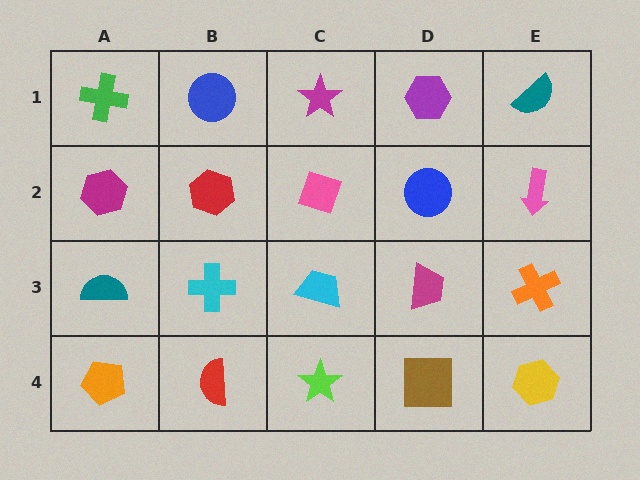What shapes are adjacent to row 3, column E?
A pink arrow (row 2, column E), a yellow hexagon (row 4, column E), a magenta trapezoid (row 3, column D).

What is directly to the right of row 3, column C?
A magenta trapezoid.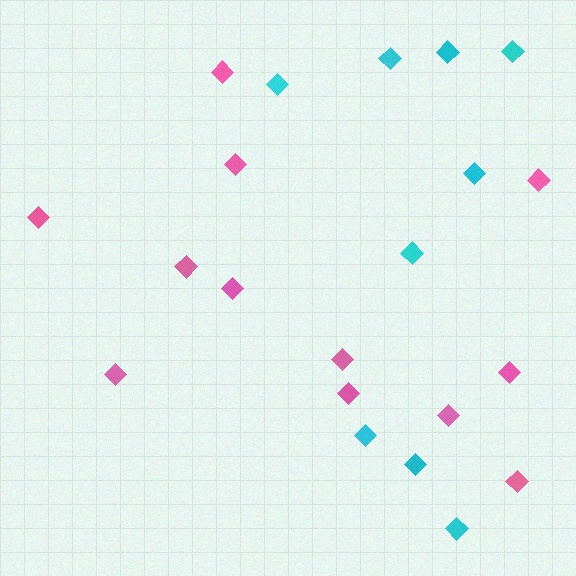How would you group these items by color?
There are 2 groups: one group of pink diamonds (12) and one group of cyan diamonds (9).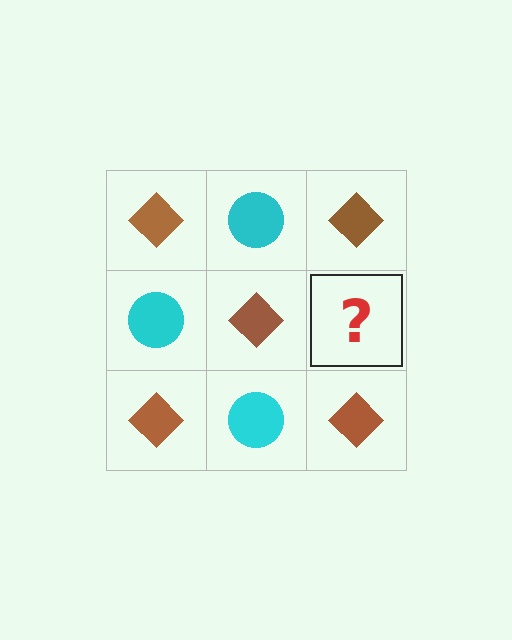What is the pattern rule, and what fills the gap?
The rule is that it alternates brown diamond and cyan circle in a checkerboard pattern. The gap should be filled with a cyan circle.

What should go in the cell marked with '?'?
The missing cell should contain a cyan circle.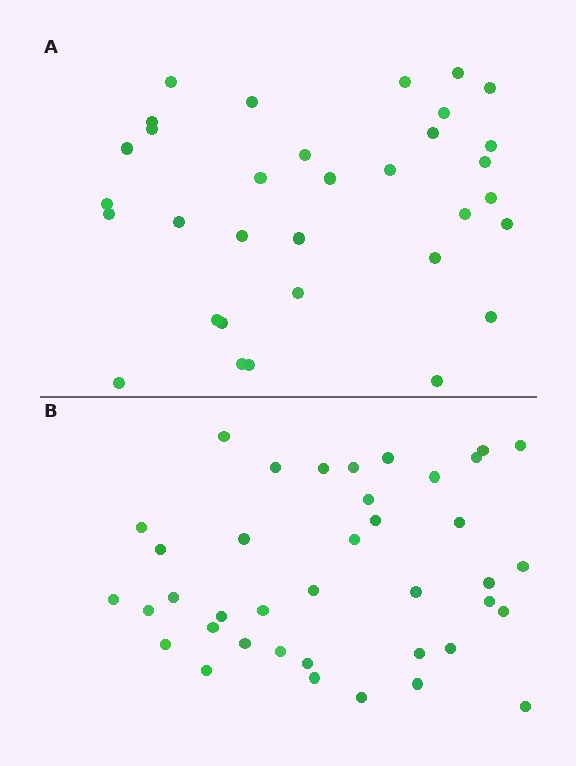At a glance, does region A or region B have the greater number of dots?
Region B (the bottom region) has more dots.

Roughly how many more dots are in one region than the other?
Region B has about 6 more dots than region A.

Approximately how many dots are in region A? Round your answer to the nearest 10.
About 30 dots. (The exact count is 33, which rounds to 30.)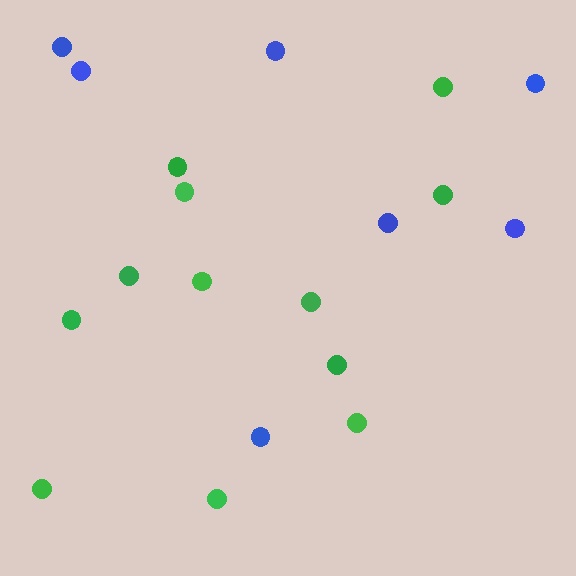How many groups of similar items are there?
There are 2 groups: one group of green circles (12) and one group of blue circles (7).